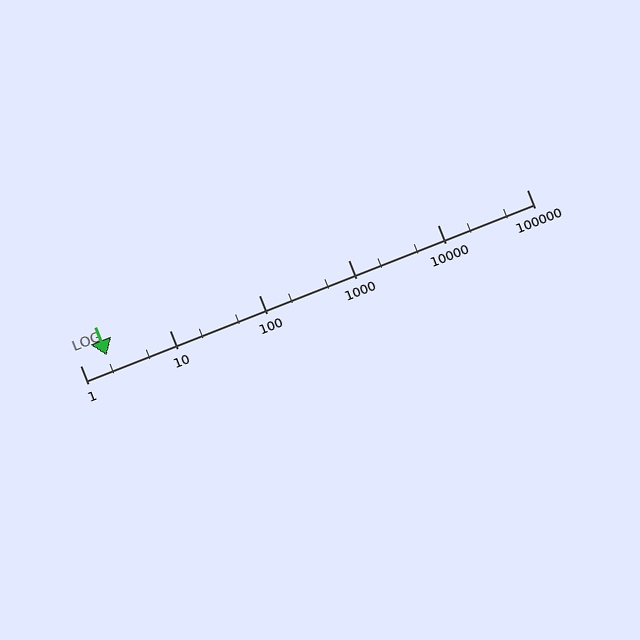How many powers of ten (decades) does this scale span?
The scale spans 5 decades, from 1 to 100000.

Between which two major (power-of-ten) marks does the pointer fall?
The pointer is between 1 and 10.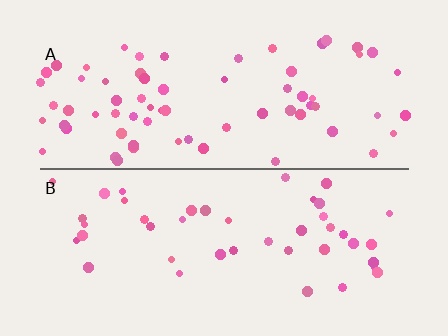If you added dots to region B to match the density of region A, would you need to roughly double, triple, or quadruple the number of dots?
Approximately double.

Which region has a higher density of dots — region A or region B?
A (the top).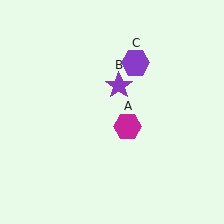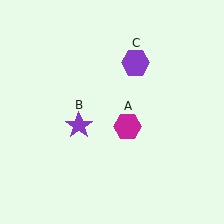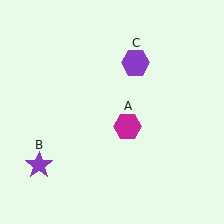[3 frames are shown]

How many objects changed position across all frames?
1 object changed position: purple star (object B).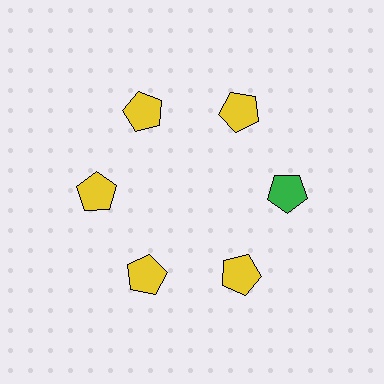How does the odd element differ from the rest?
It has a different color: green instead of yellow.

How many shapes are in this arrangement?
There are 6 shapes arranged in a ring pattern.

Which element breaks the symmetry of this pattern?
The green pentagon at roughly the 3 o'clock position breaks the symmetry. All other shapes are yellow pentagons.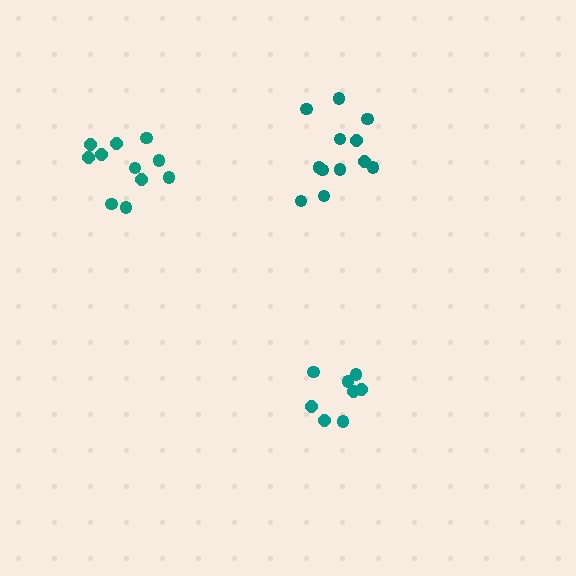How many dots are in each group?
Group 1: 12 dots, Group 2: 8 dots, Group 3: 11 dots (31 total).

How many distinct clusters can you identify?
There are 3 distinct clusters.